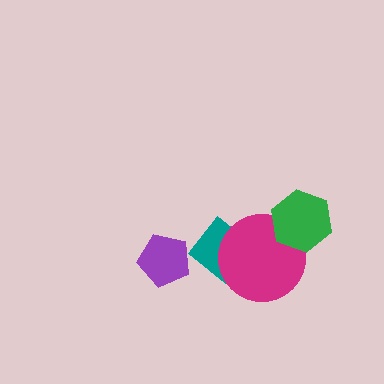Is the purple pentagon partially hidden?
No, no other shape covers it.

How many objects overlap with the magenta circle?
2 objects overlap with the magenta circle.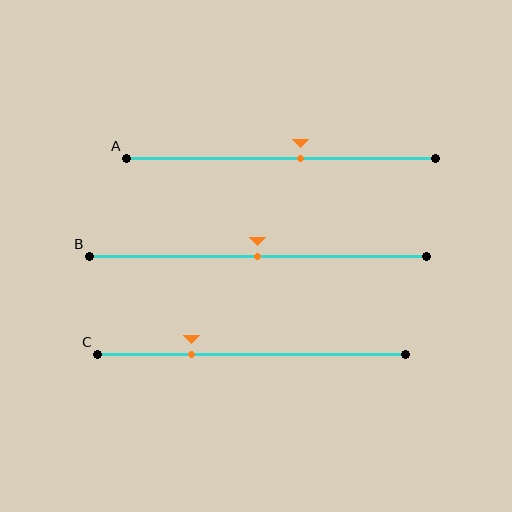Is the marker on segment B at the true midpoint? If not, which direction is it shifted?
Yes, the marker on segment B is at the true midpoint.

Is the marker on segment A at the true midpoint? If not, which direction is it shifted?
No, the marker on segment A is shifted to the right by about 6% of the segment length.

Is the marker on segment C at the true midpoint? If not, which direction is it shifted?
No, the marker on segment C is shifted to the left by about 20% of the segment length.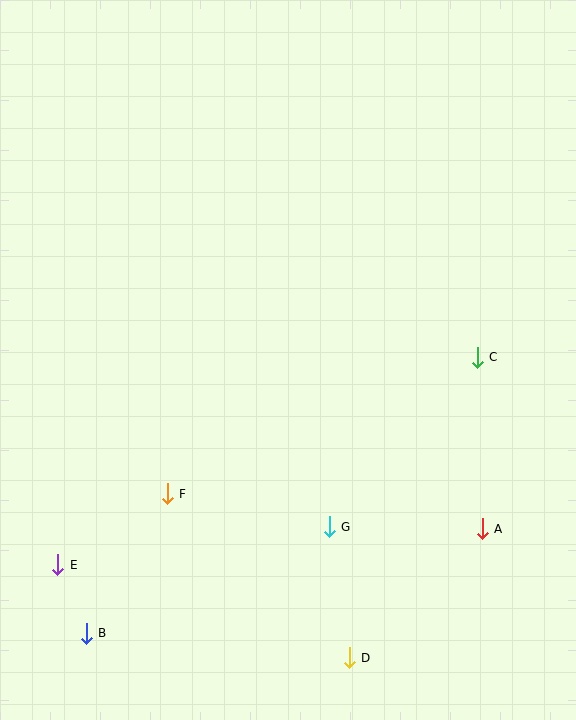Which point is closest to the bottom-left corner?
Point B is closest to the bottom-left corner.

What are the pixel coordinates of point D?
Point D is at (349, 658).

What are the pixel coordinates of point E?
Point E is at (58, 565).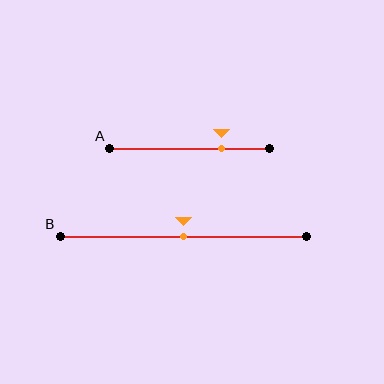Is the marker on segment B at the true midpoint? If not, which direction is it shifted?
Yes, the marker on segment B is at the true midpoint.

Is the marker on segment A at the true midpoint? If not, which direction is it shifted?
No, the marker on segment A is shifted to the right by about 20% of the segment length.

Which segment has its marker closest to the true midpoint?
Segment B has its marker closest to the true midpoint.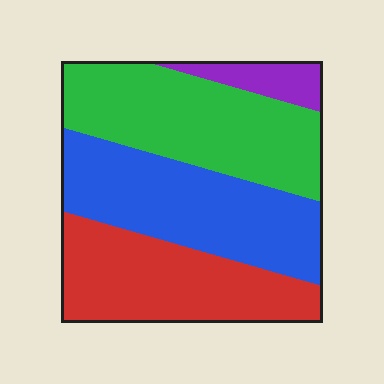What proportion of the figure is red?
Red covers around 30% of the figure.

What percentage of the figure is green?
Green covers 33% of the figure.